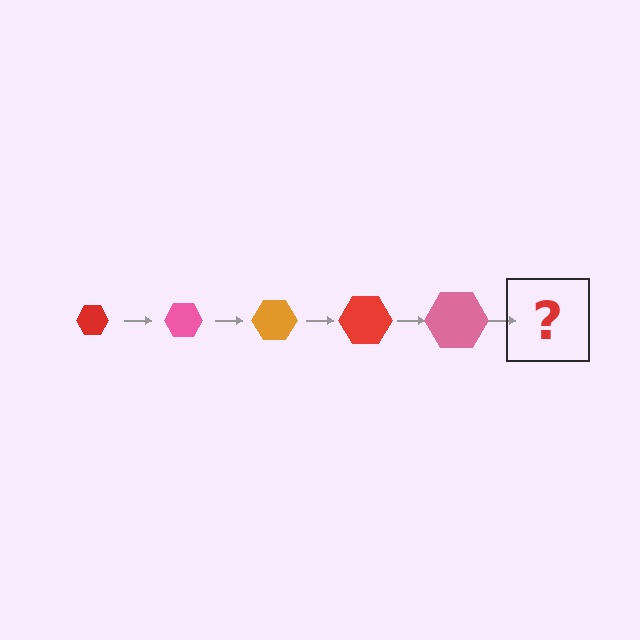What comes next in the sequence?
The next element should be an orange hexagon, larger than the previous one.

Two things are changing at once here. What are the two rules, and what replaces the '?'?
The two rules are that the hexagon grows larger each step and the color cycles through red, pink, and orange. The '?' should be an orange hexagon, larger than the previous one.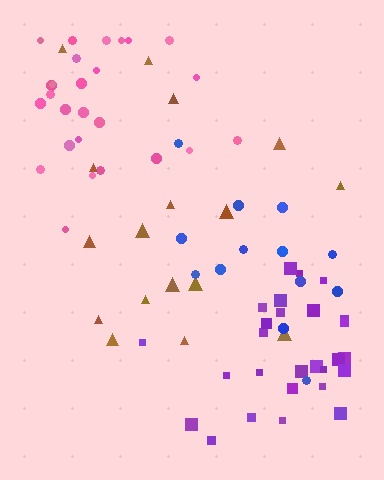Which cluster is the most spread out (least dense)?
Brown.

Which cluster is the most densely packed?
Purple.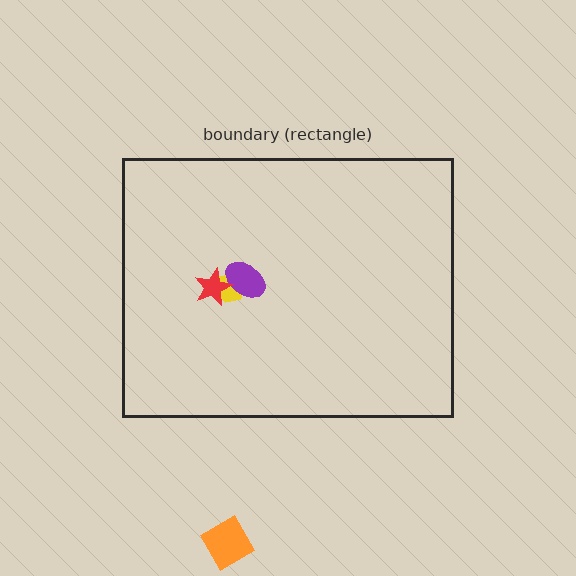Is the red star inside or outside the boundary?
Inside.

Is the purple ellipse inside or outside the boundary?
Inside.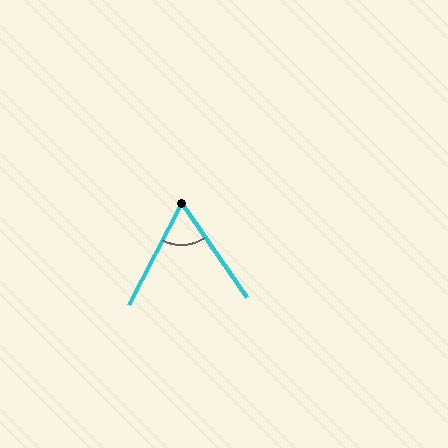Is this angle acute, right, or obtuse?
It is acute.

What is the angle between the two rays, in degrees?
Approximately 62 degrees.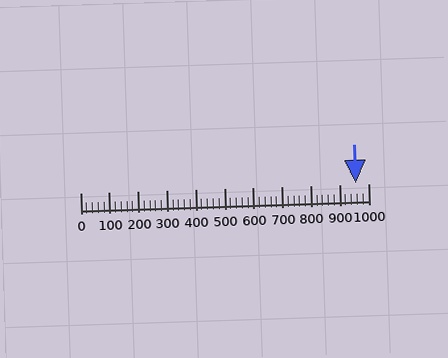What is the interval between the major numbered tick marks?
The major tick marks are spaced 100 units apart.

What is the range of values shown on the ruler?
The ruler shows values from 0 to 1000.